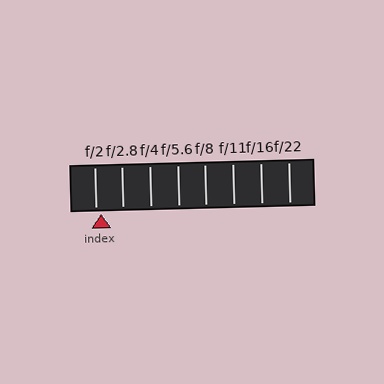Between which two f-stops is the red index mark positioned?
The index mark is between f/2 and f/2.8.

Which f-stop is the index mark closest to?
The index mark is closest to f/2.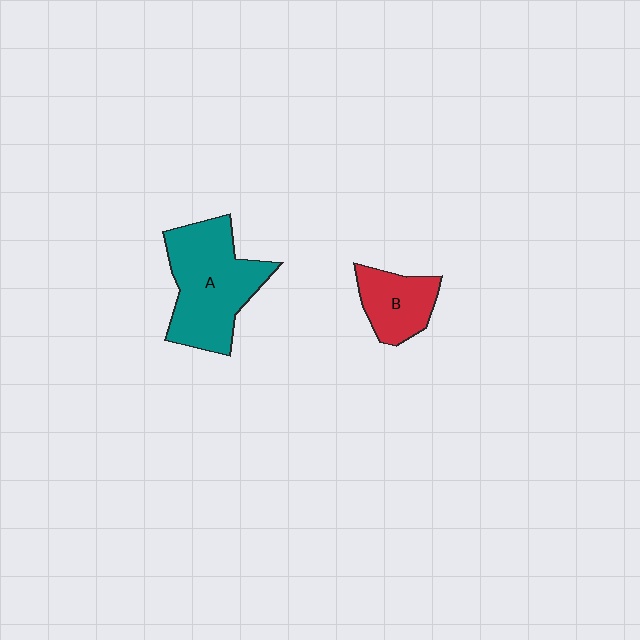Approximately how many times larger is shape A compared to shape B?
Approximately 2.0 times.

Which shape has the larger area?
Shape A (teal).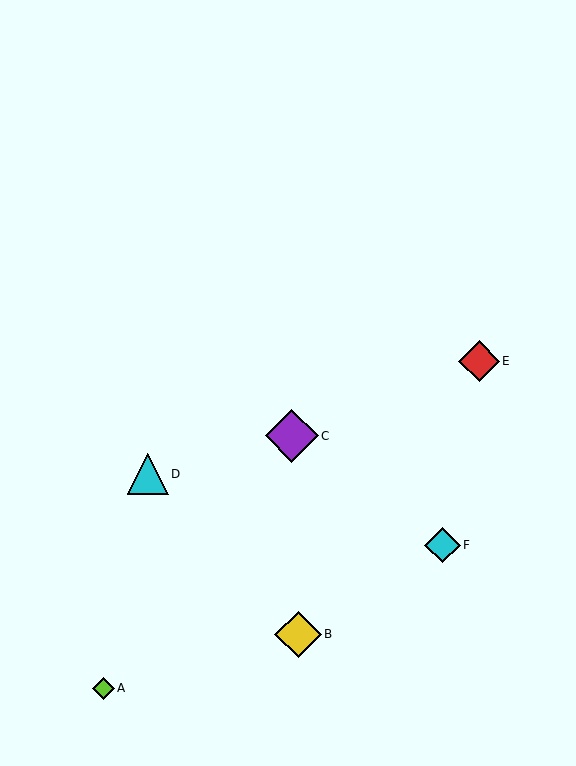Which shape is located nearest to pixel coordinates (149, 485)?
The cyan triangle (labeled D) at (148, 474) is nearest to that location.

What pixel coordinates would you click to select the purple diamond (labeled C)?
Click at (292, 436) to select the purple diamond C.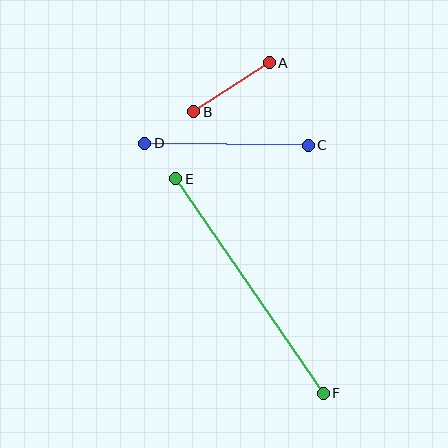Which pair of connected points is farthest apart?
Points E and F are farthest apart.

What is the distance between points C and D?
The distance is approximately 163 pixels.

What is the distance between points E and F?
The distance is approximately 261 pixels.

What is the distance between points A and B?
The distance is approximately 90 pixels.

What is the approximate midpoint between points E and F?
The midpoint is at approximately (250, 286) pixels.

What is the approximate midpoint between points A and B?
The midpoint is at approximately (232, 87) pixels.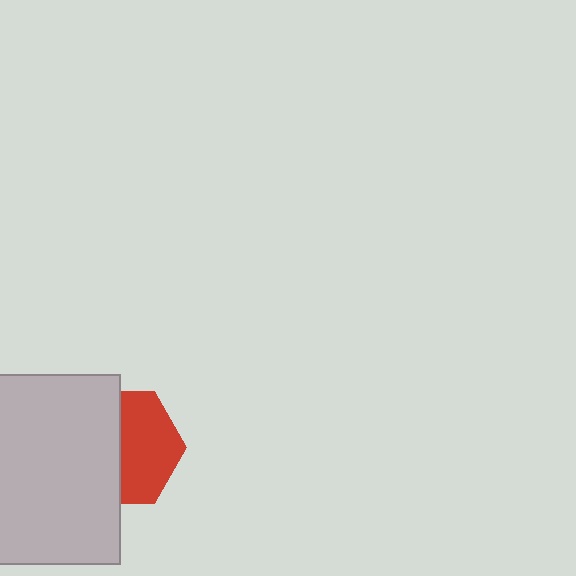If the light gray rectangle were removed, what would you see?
You would see the complete red hexagon.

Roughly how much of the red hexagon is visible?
About half of it is visible (roughly 51%).